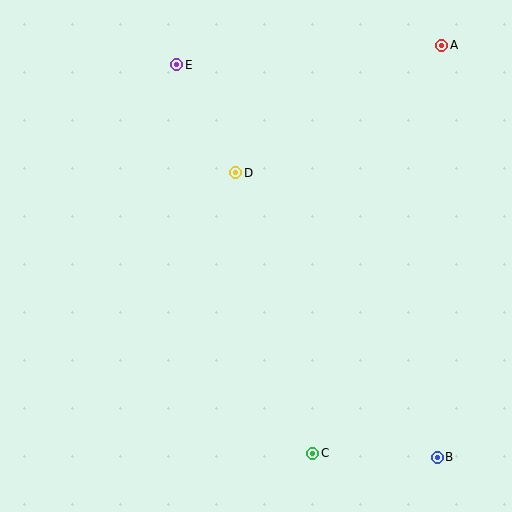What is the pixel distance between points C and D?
The distance between C and D is 291 pixels.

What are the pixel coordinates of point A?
Point A is at (442, 45).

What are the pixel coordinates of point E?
Point E is at (177, 65).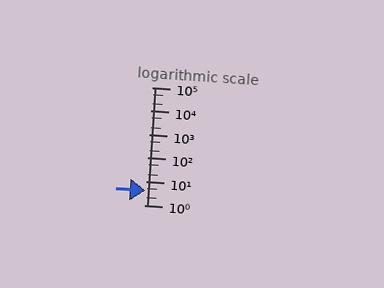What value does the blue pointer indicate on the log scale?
The pointer indicates approximately 4.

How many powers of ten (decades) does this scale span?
The scale spans 5 decades, from 1 to 100000.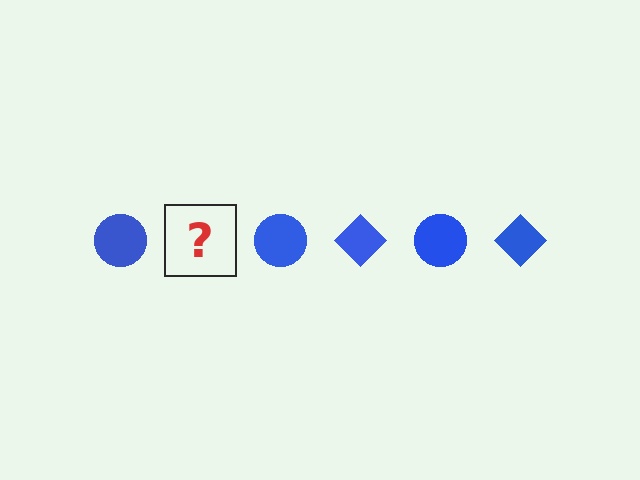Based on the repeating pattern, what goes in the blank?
The blank should be a blue diamond.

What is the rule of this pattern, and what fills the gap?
The rule is that the pattern cycles through circle, diamond shapes in blue. The gap should be filled with a blue diamond.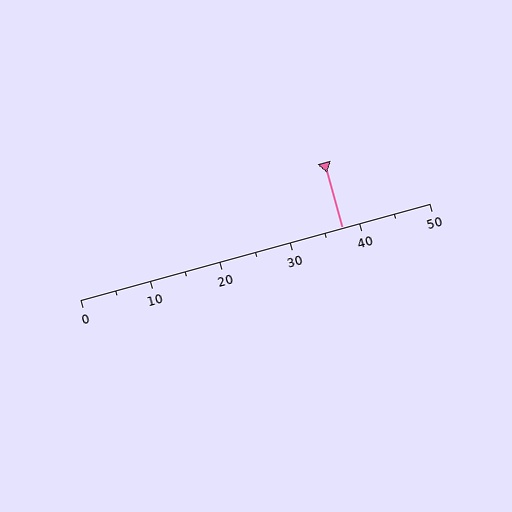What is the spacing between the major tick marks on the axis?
The major ticks are spaced 10 apart.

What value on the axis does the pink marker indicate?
The marker indicates approximately 37.5.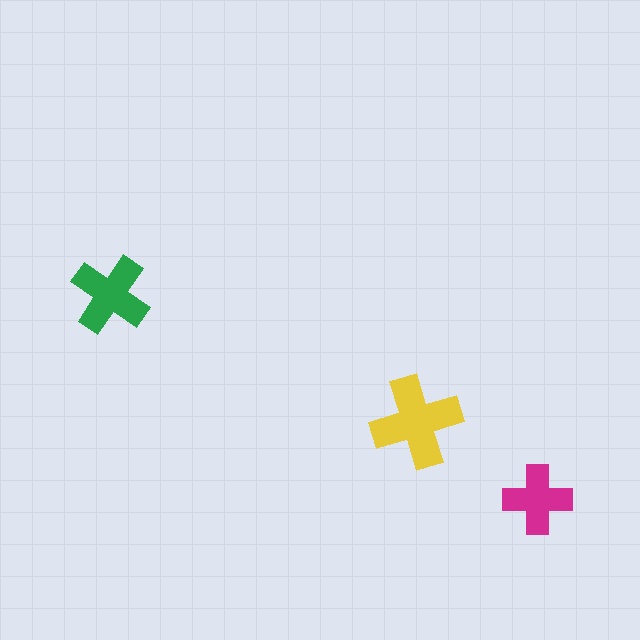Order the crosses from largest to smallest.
the yellow one, the green one, the magenta one.